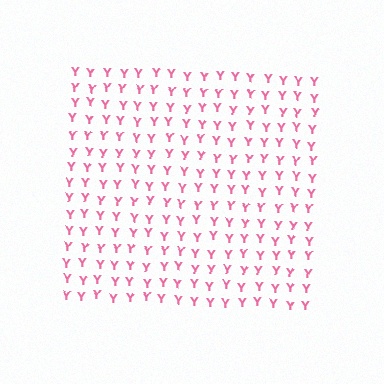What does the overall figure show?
The overall figure shows a square.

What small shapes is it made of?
It is made of small letter Y's.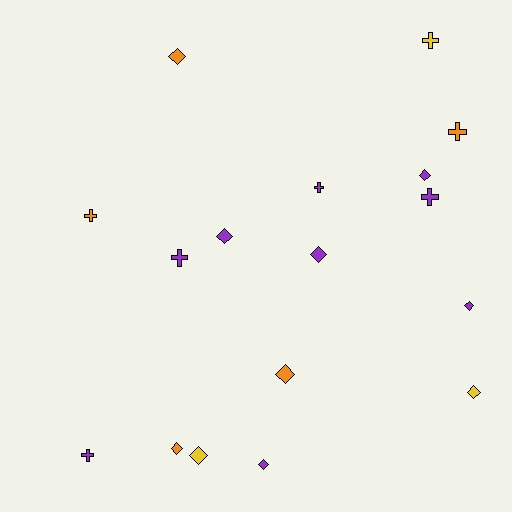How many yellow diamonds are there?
There are 2 yellow diamonds.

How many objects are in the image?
There are 17 objects.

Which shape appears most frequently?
Diamond, with 10 objects.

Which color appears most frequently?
Purple, with 9 objects.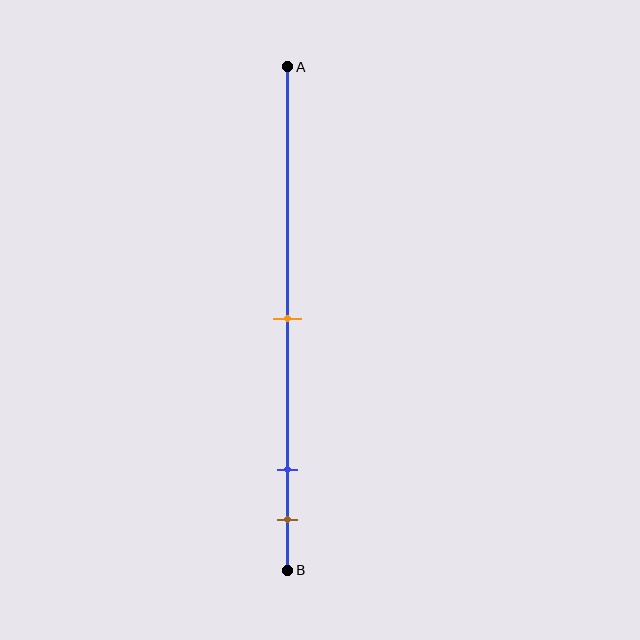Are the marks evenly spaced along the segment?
No, the marks are not evenly spaced.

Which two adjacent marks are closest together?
The blue and brown marks are the closest adjacent pair.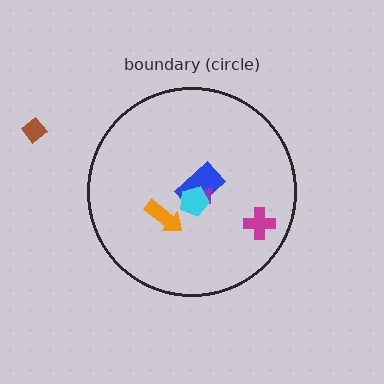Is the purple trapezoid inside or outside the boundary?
Inside.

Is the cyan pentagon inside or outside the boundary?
Inside.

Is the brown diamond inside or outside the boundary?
Outside.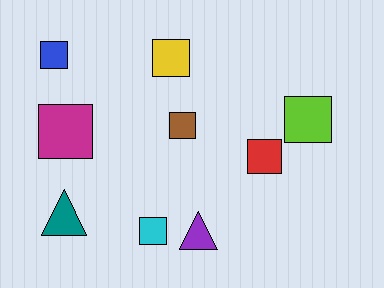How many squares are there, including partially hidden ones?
There are 7 squares.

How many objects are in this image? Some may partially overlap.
There are 9 objects.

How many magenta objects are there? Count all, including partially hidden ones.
There is 1 magenta object.